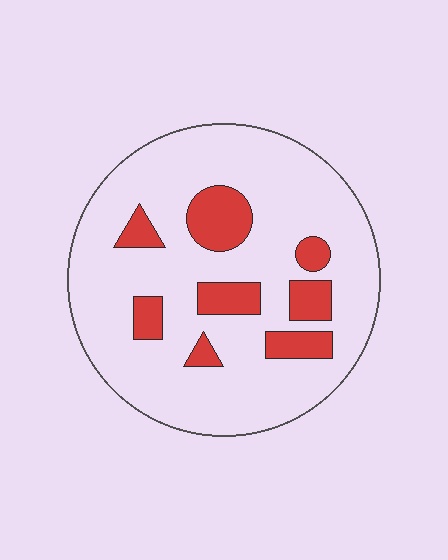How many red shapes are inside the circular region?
8.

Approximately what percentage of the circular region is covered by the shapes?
Approximately 20%.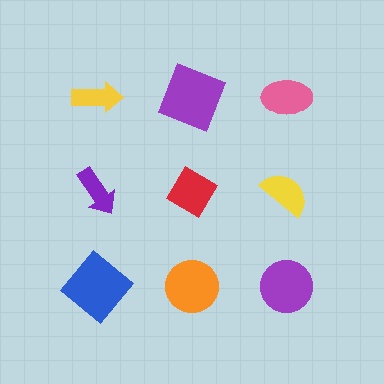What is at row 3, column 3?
A purple circle.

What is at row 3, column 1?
A blue diamond.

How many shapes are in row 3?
3 shapes.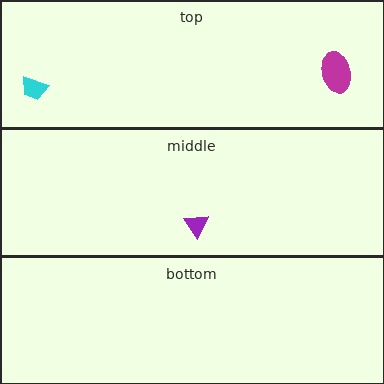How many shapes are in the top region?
2.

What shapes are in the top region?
The magenta ellipse, the cyan trapezoid.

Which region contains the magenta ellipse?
The top region.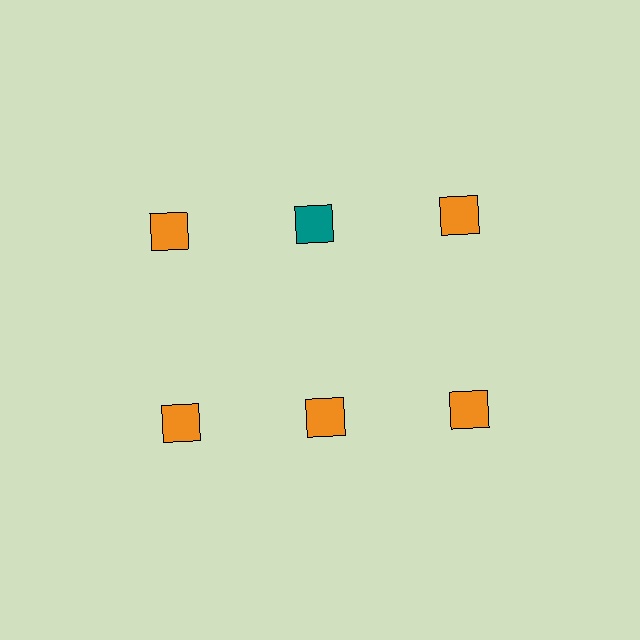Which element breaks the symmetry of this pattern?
The teal square in the top row, second from left column breaks the symmetry. All other shapes are orange squares.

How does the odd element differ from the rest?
It has a different color: teal instead of orange.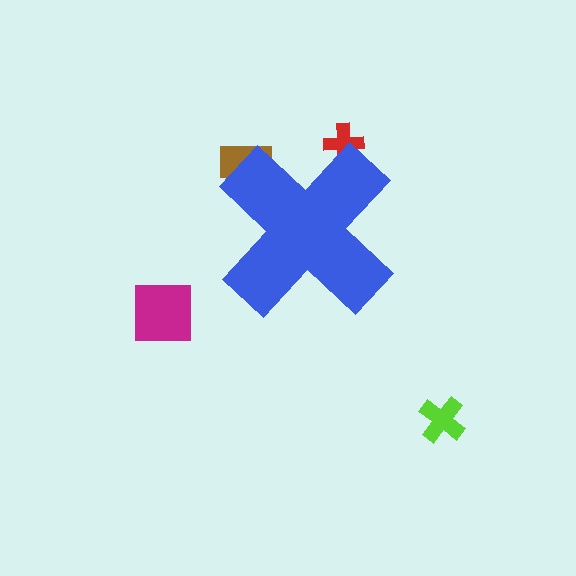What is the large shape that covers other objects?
A blue cross.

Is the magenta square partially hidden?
No, the magenta square is fully visible.